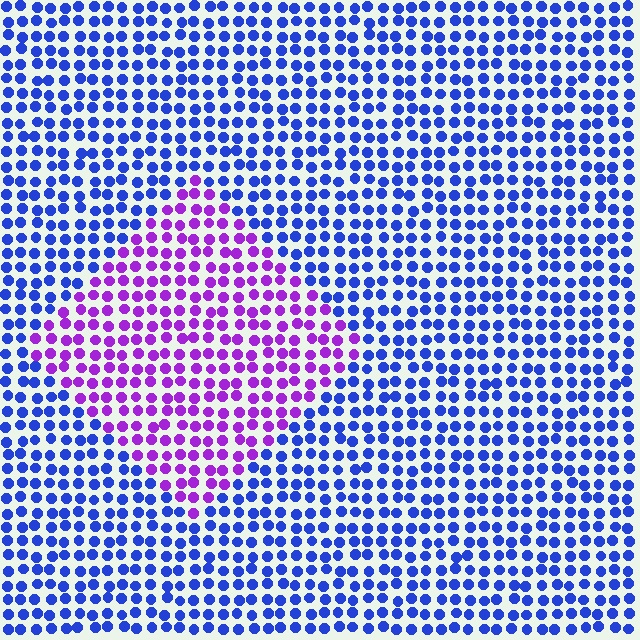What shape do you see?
I see a diamond.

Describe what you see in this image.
The image is filled with small blue elements in a uniform arrangement. A diamond-shaped region is visible where the elements are tinted to a slightly different hue, forming a subtle color boundary.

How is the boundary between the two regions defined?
The boundary is defined purely by a slight shift in hue (about 53 degrees). Spacing, size, and orientation are identical on both sides.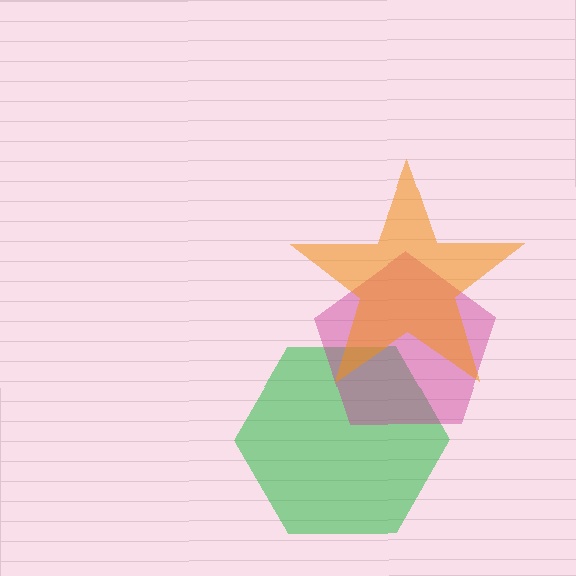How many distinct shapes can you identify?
There are 3 distinct shapes: a green hexagon, a magenta pentagon, an orange star.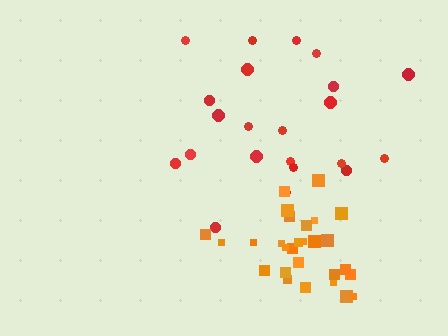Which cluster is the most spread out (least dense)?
Red.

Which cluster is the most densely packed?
Orange.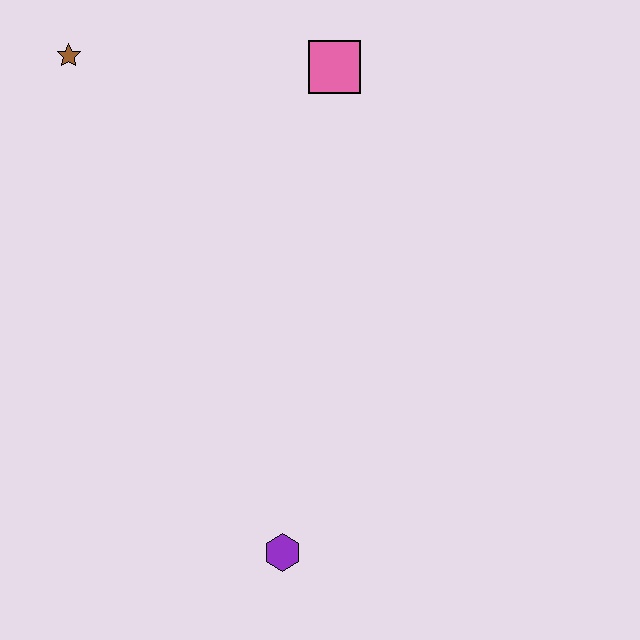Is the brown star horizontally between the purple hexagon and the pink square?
No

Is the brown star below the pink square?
No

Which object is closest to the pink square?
The brown star is closest to the pink square.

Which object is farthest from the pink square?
The purple hexagon is farthest from the pink square.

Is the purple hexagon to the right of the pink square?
No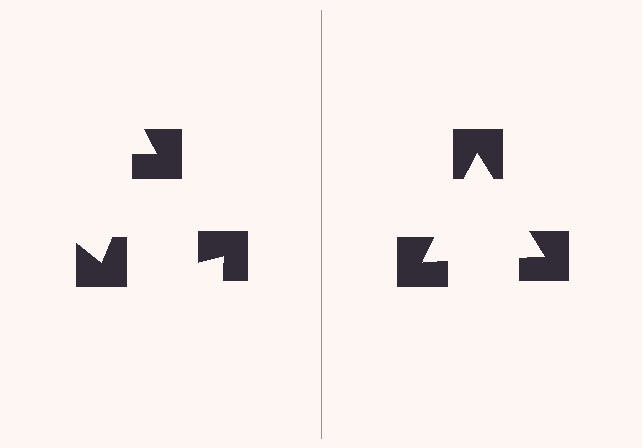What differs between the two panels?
The notched squares are positioned identically on both sides; only the wedge orientations differ. On the right they align to a triangle; on the left they are misaligned.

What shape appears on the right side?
An illusory triangle.